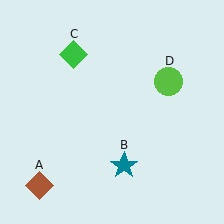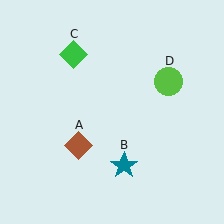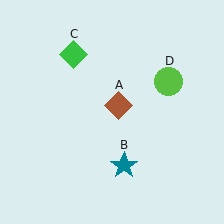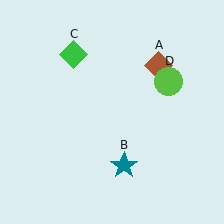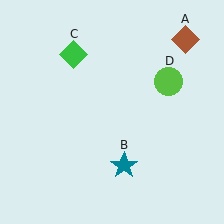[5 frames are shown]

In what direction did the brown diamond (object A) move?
The brown diamond (object A) moved up and to the right.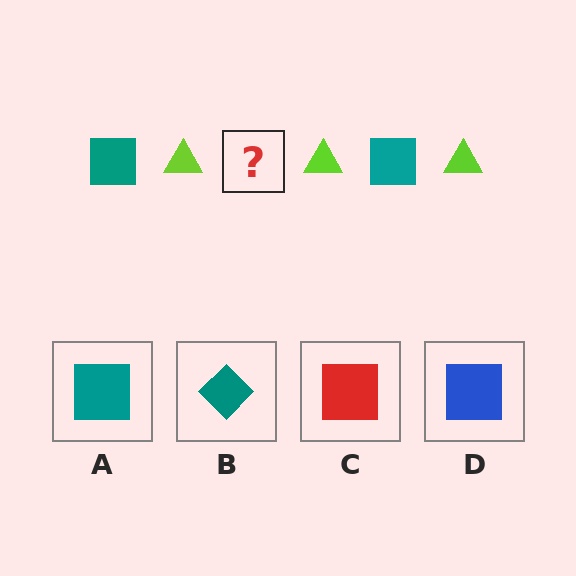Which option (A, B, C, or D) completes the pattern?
A.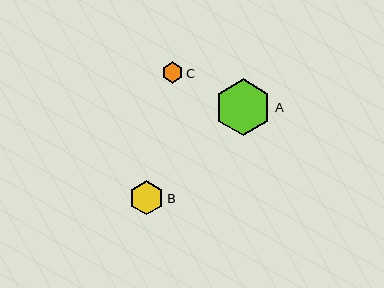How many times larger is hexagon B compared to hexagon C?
Hexagon B is approximately 1.6 times the size of hexagon C.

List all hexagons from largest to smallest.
From largest to smallest: A, B, C.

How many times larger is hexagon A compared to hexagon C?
Hexagon A is approximately 2.6 times the size of hexagon C.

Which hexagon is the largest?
Hexagon A is the largest with a size of approximately 56 pixels.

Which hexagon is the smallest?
Hexagon C is the smallest with a size of approximately 22 pixels.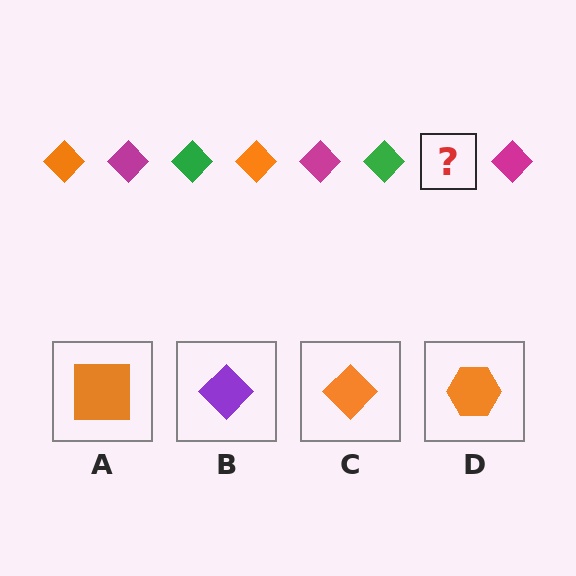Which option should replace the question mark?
Option C.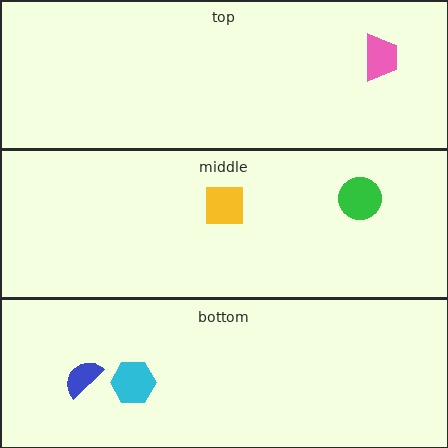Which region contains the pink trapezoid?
The top region.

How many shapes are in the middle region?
2.